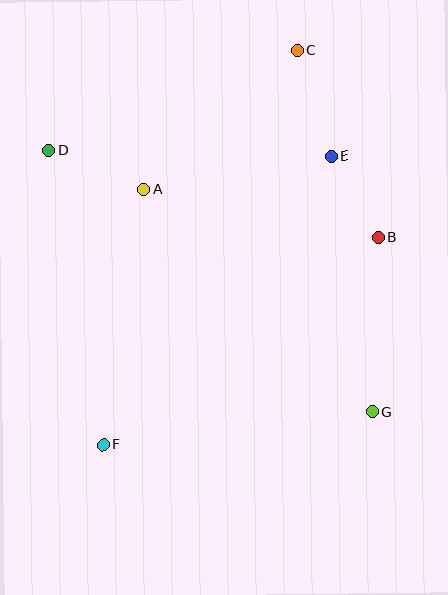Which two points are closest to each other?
Points B and E are closest to each other.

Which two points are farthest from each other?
Points C and F are farthest from each other.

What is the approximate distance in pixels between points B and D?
The distance between B and D is approximately 341 pixels.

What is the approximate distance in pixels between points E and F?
The distance between E and F is approximately 368 pixels.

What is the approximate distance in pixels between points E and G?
The distance between E and G is approximately 259 pixels.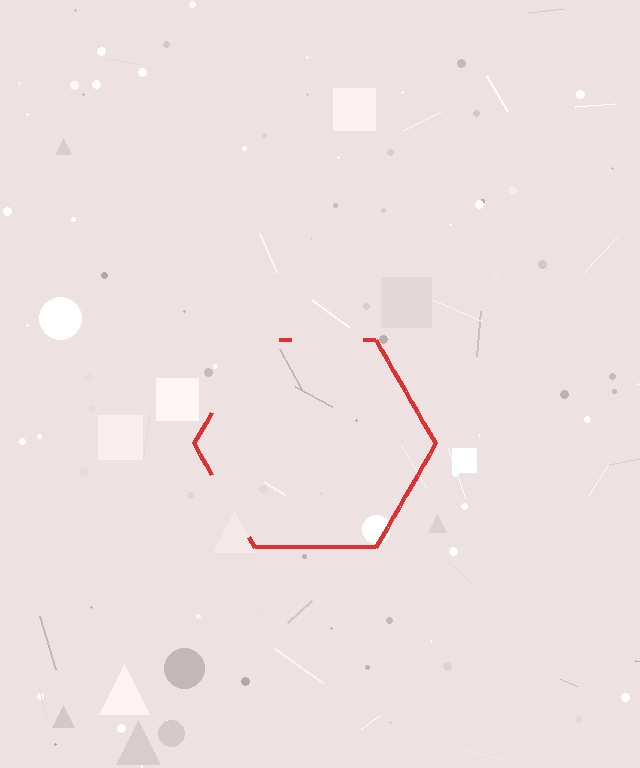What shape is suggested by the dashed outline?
The dashed outline suggests a hexagon.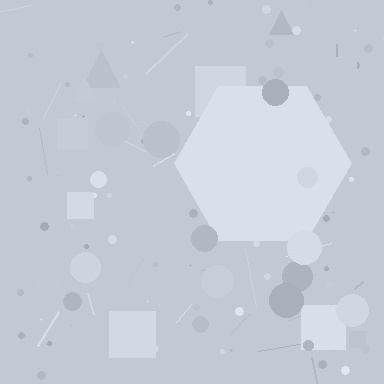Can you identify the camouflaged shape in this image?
The camouflaged shape is a hexagon.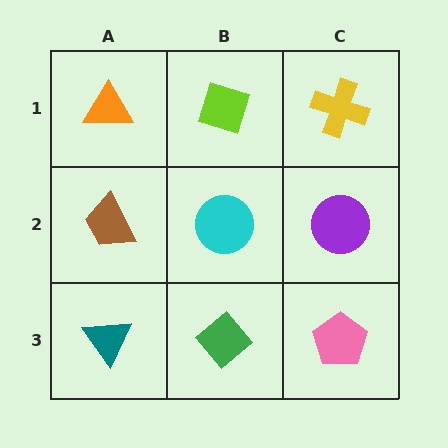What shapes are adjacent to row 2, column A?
An orange triangle (row 1, column A), a teal triangle (row 3, column A), a cyan circle (row 2, column B).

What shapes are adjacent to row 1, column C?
A purple circle (row 2, column C), a lime diamond (row 1, column B).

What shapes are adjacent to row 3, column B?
A cyan circle (row 2, column B), a teal triangle (row 3, column A), a pink pentagon (row 3, column C).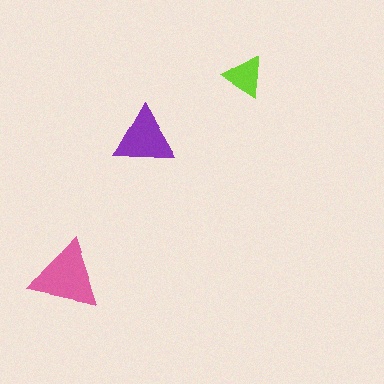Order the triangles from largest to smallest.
the pink one, the purple one, the lime one.